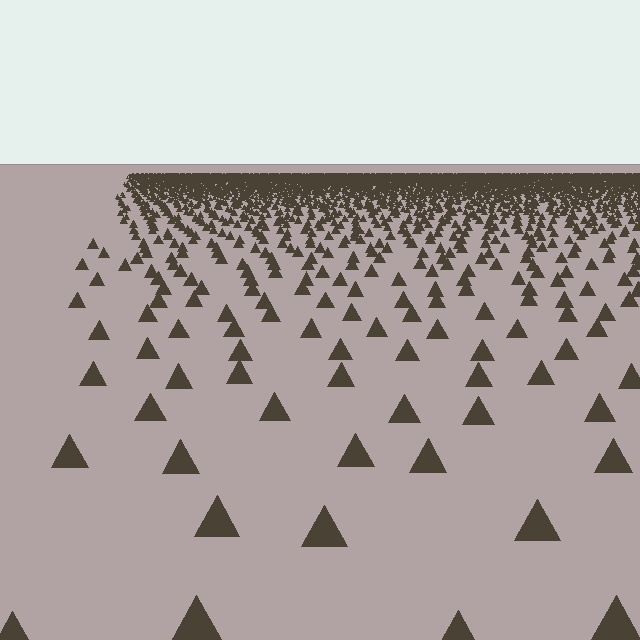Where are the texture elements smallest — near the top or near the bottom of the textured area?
Near the top.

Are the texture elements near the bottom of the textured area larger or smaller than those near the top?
Larger. Near the bottom, elements are closer to the viewer and appear at a bigger on-screen size.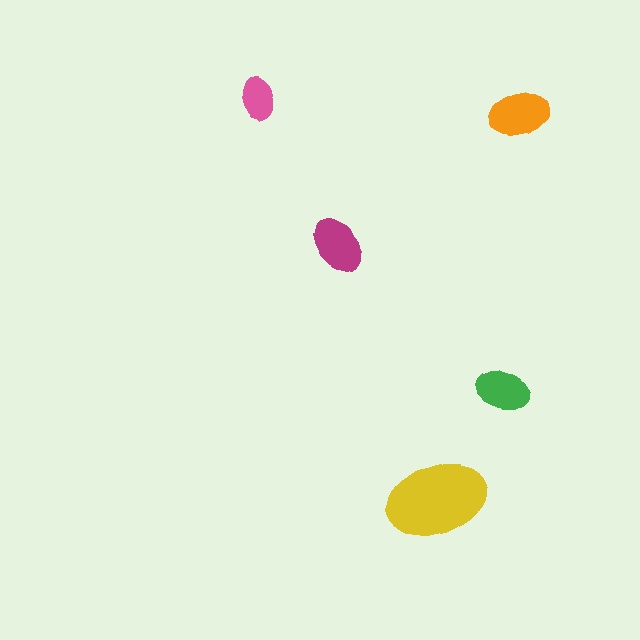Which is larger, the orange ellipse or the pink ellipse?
The orange one.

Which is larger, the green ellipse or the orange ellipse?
The orange one.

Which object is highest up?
The pink ellipse is topmost.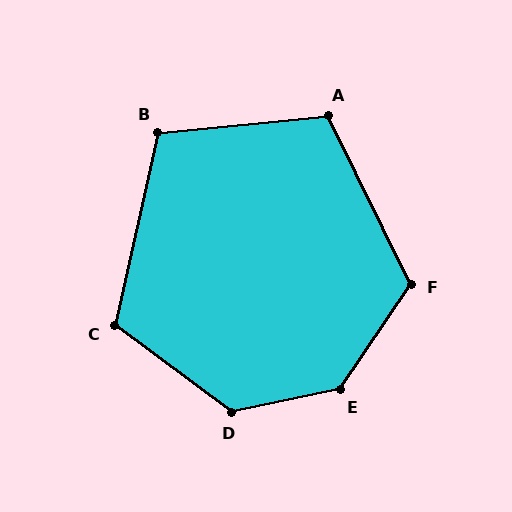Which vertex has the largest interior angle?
E, at approximately 136 degrees.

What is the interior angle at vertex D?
Approximately 132 degrees (obtuse).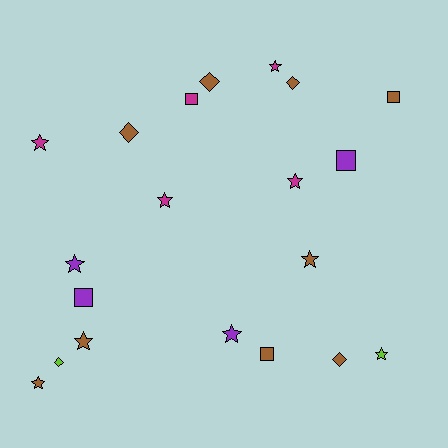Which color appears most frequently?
Brown, with 9 objects.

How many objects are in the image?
There are 20 objects.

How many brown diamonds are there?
There are 4 brown diamonds.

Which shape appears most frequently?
Star, with 10 objects.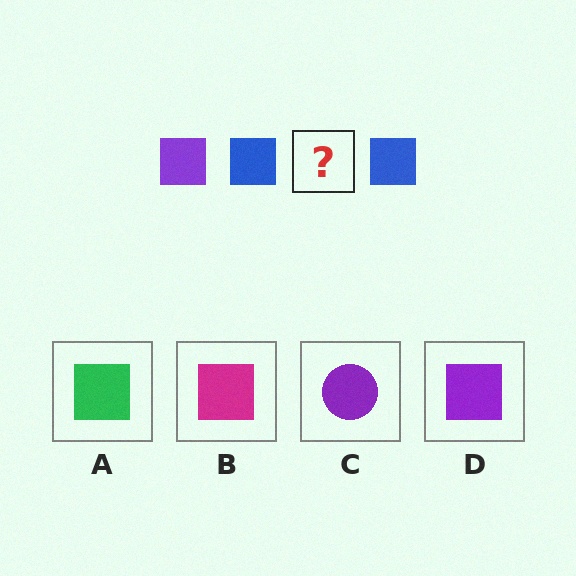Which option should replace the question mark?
Option D.